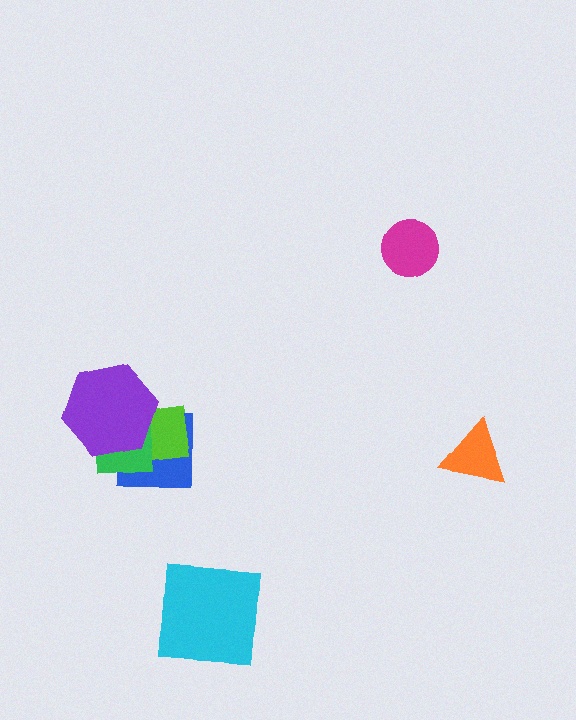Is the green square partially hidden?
Yes, it is partially covered by another shape.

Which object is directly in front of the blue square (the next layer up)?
The lime square is directly in front of the blue square.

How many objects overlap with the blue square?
3 objects overlap with the blue square.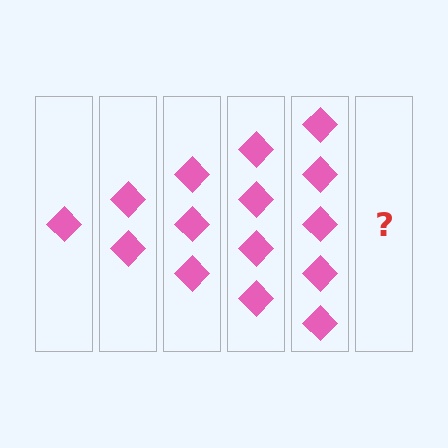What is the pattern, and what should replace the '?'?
The pattern is that each step adds one more diamond. The '?' should be 6 diamonds.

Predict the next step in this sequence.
The next step is 6 diamonds.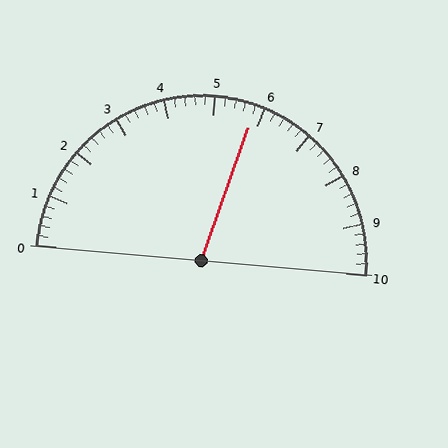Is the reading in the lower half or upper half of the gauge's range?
The reading is in the upper half of the range (0 to 10).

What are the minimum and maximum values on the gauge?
The gauge ranges from 0 to 10.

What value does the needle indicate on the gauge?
The needle indicates approximately 5.8.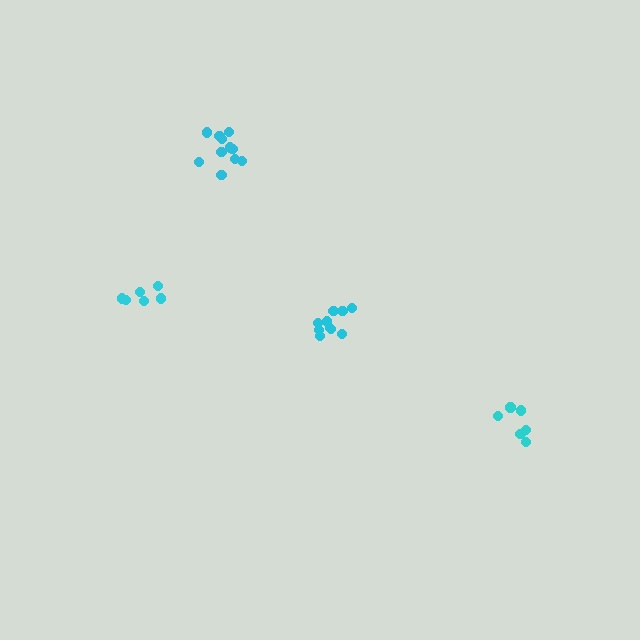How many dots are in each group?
Group 1: 11 dots, Group 2: 6 dots, Group 3: 10 dots, Group 4: 6 dots (33 total).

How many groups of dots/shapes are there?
There are 4 groups.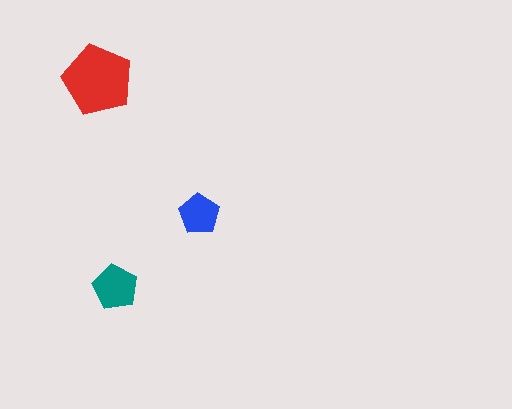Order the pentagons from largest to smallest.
the red one, the teal one, the blue one.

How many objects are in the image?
There are 3 objects in the image.